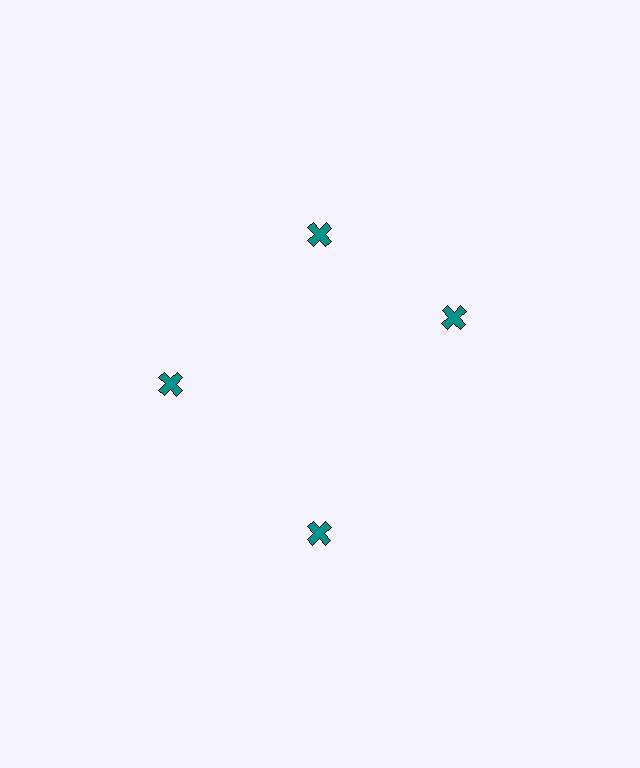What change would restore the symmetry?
The symmetry would be restored by rotating it back into even spacing with its neighbors so that all 4 crosses sit at equal angles and equal distance from the center.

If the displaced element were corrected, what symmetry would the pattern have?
It would have 4-fold rotational symmetry — the pattern would map onto itself every 90 degrees.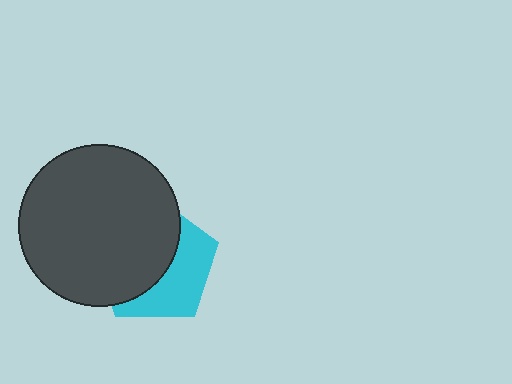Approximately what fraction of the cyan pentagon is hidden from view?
Roughly 57% of the cyan pentagon is hidden behind the dark gray circle.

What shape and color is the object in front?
The object in front is a dark gray circle.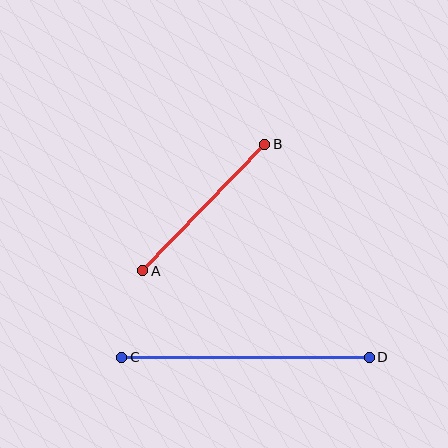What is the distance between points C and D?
The distance is approximately 247 pixels.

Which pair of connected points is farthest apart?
Points C and D are farthest apart.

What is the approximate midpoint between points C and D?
The midpoint is at approximately (245, 357) pixels.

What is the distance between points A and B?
The distance is approximately 176 pixels.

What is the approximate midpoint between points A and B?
The midpoint is at approximately (204, 207) pixels.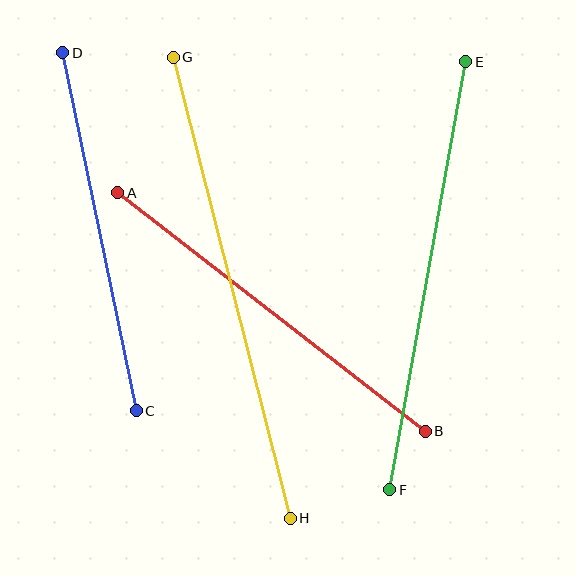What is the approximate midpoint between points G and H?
The midpoint is at approximately (232, 288) pixels.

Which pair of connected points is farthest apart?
Points G and H are farthest apart.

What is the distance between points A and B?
The distance is approximately 389 pixels.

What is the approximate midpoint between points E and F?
The midpoint is at approximately (428, 276) pixels.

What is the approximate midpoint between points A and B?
The midpoint is at approximately (272, 312) pixels.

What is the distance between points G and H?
The distance is approximately 475 pixels.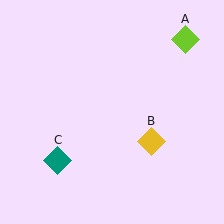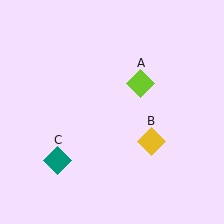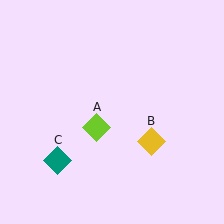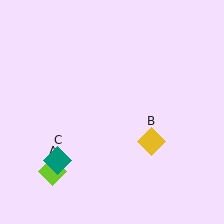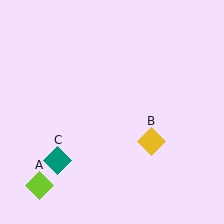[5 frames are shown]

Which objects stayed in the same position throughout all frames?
Yellow diamond (object B) and teal diamond (object C) remained stationary.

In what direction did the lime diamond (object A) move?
The lime diamond (object A) moved down and to the left.